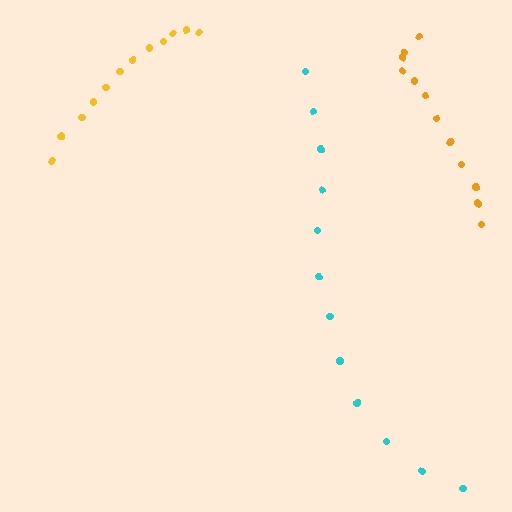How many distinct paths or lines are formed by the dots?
There are 3 distinct paths.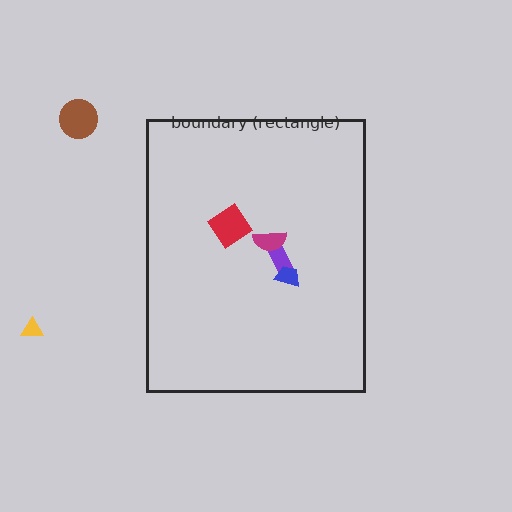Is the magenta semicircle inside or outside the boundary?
Inside.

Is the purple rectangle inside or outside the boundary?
Inside.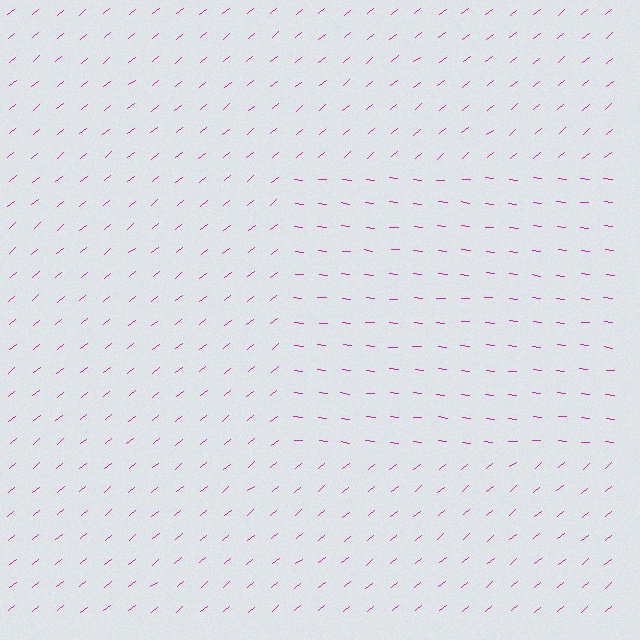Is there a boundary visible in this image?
Yes, there is a texture boundary formed by a change in line orientation.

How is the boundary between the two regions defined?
The boundary is defined purely by a change in line orientation (approximately 45 degrees difference). All lines are the same color and thickness.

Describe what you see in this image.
The image is filled with small magenta line segments. A rectangle region in the image has lines oriented differently from the surrounding lines, creating a visible texture boundary.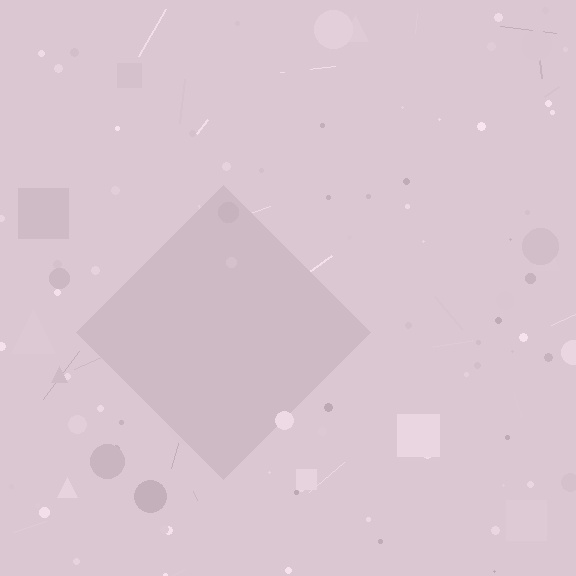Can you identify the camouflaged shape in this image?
The camouflaged shape is a diamond.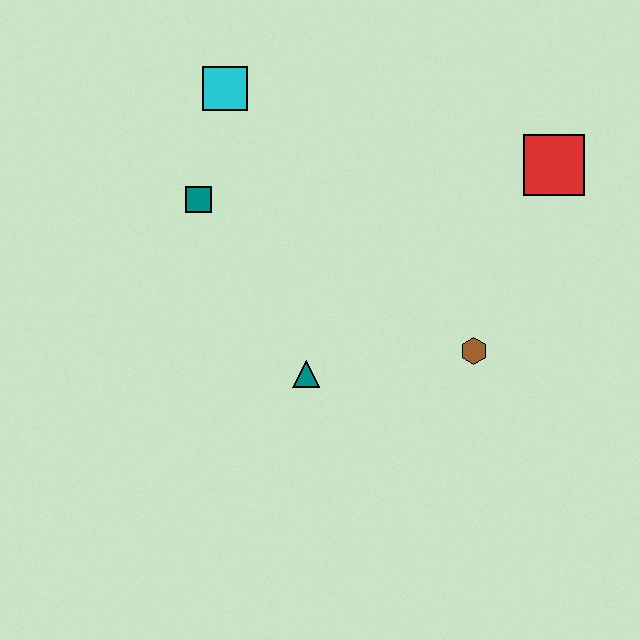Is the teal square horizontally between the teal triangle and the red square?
No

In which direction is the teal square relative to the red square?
The teal square is to the left of the red square.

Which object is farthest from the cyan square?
The brown hexagon is farthest from the cyan square.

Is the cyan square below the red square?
No